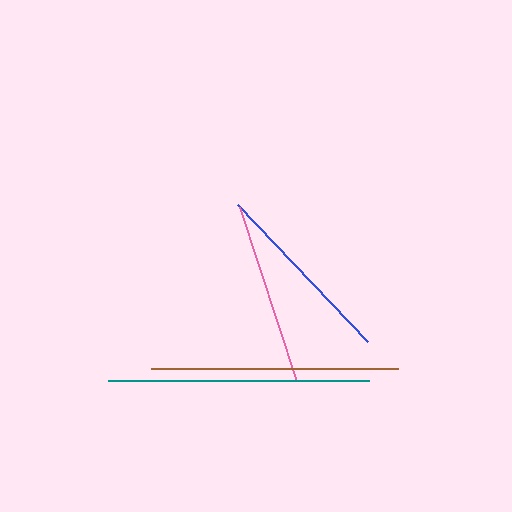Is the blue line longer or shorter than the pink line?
The blue line is longer than the pink line.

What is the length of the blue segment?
The blue segment is approximately 189 pixels long.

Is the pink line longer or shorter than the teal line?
The teal line is longer than the pink line.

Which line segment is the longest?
The teal line is the longest at approximately 261 pixels.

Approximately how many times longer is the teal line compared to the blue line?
The teal line is approximately 1.4 times the length of the blue line.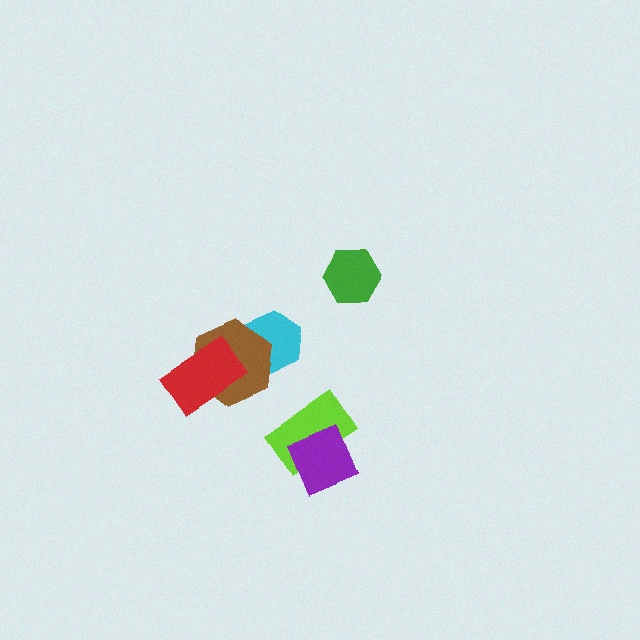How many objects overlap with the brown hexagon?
2 objects overlap with the brown hexagon.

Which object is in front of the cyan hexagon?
The brown hexagon is in front of the cyan hexagon.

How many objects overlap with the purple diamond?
1 object overlaps with the purple diamond.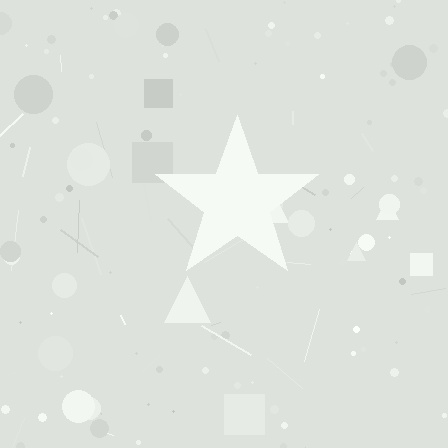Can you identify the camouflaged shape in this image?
The camouflaged shape is a star.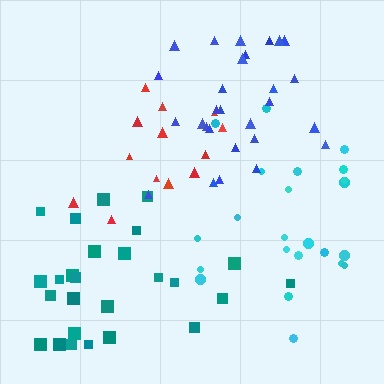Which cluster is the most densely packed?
Blue.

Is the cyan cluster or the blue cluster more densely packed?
Blue.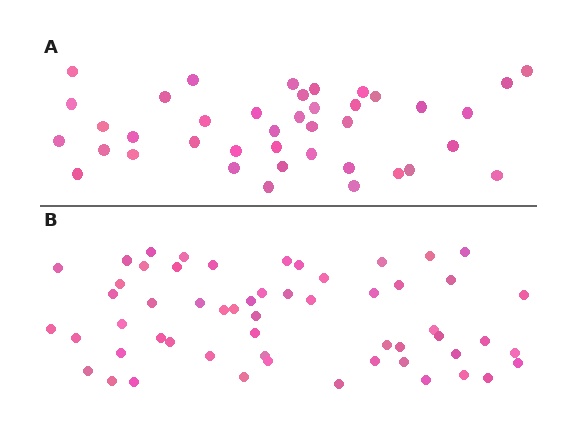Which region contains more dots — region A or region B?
Region B (the bottom region) has more dots.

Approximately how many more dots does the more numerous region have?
Region B has approximately 15 more dots than region A.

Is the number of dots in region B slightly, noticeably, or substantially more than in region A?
Region B has noticeably more, but not dramatically so. The ratio is roughly 1.4 to 1.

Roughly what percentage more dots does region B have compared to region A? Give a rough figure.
About 40% more.